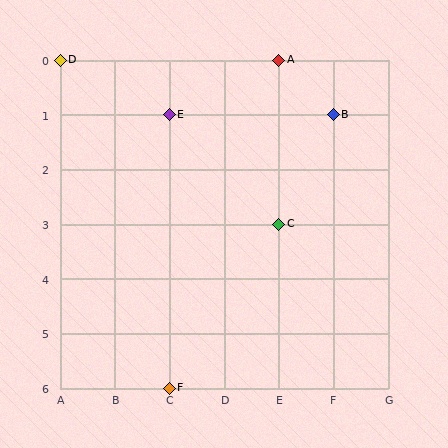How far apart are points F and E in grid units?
Points F and E are 5 rows apart.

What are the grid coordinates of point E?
Point E is at grid coordinates (C, 1).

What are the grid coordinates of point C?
Point C is at grid coordinates (E, 3).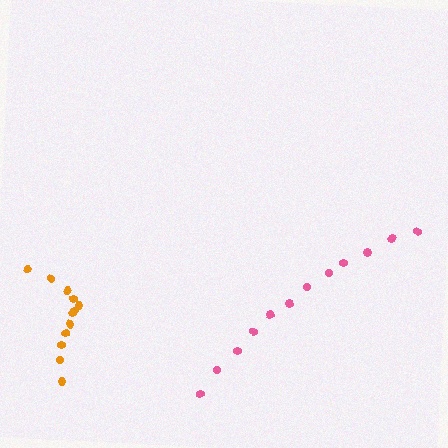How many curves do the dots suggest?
There are 2 distinct paths.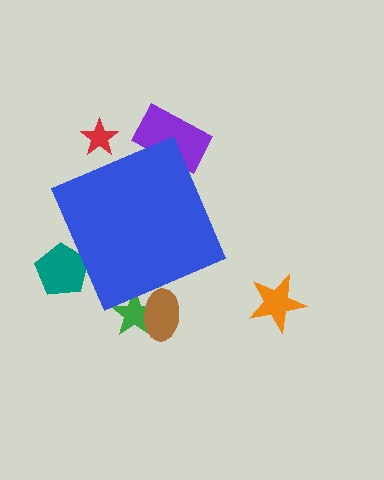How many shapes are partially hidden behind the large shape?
5 shapes are partially hidden.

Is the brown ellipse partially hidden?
Yes, the brown ellipse is partially hidden behind the blue diamond.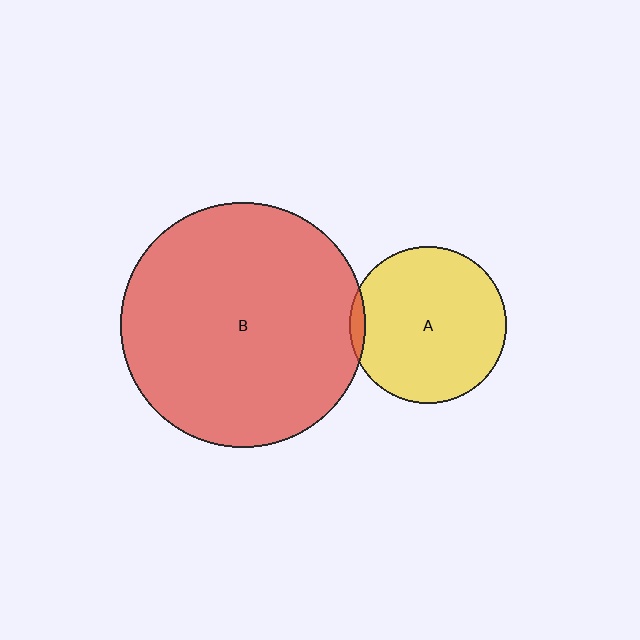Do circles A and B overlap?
Yes.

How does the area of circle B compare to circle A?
Approximately 2.4 times.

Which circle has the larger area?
Circle B (red).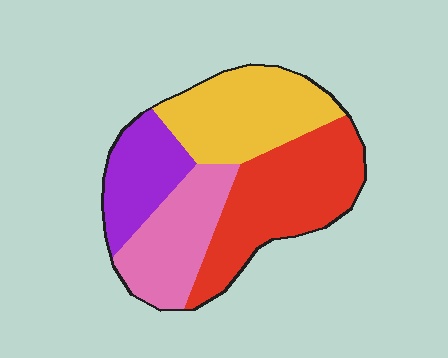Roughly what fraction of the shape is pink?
Pink takes up less than a quarter of the shape.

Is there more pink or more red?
Red.